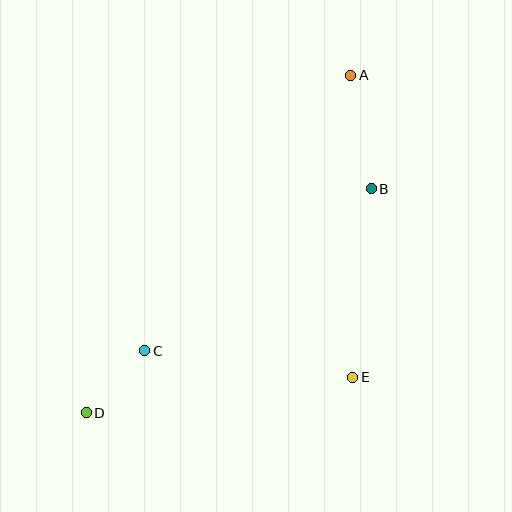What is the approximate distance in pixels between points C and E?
The distance between C and E is approximately 210 pixels.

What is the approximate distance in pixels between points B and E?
The distance between B and E is approximately 189 pixels.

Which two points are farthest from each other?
Points A and D are farthest from each other.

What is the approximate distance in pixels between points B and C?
The distance between B and C is approximately 279 pixels.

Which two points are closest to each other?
Points C and D are closest to each other.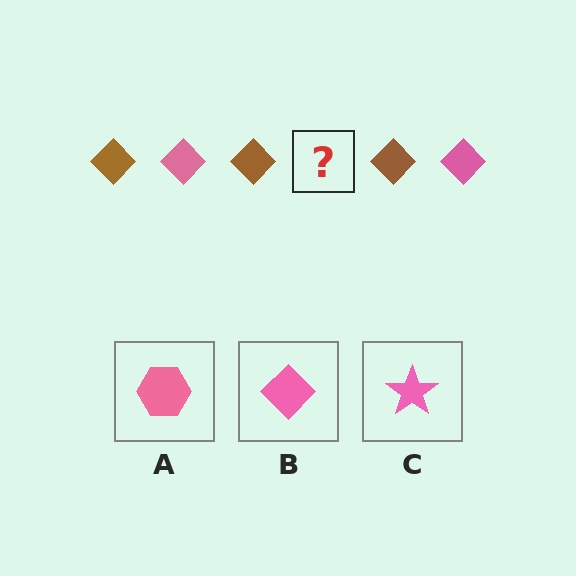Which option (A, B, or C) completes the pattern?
B.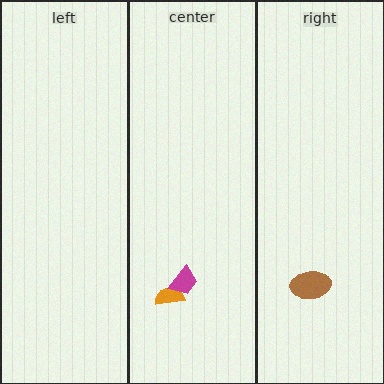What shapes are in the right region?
The brown ellipse.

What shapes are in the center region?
The orange semicircle, the magenta trapezoid.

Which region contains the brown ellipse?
The right region.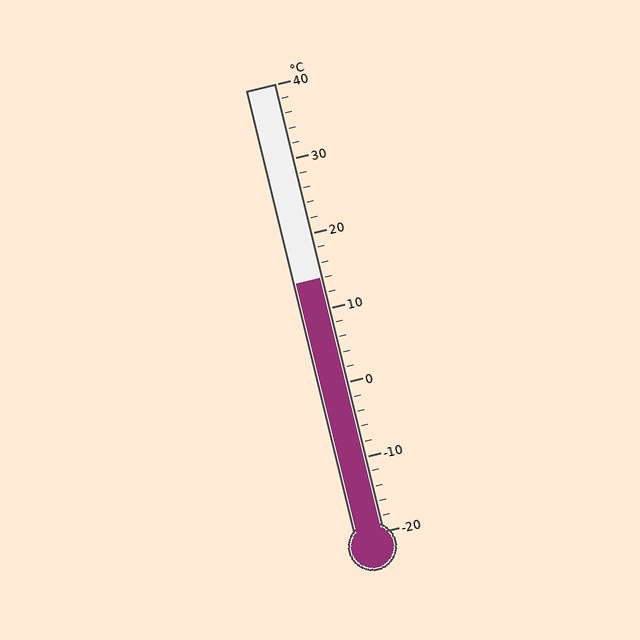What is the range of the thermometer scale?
The thermometer scale ranges from -20°C to 40°C.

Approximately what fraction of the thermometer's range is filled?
The thermometer is filled to approximately 55% of its range.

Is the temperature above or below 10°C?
The temperature is above 10°C.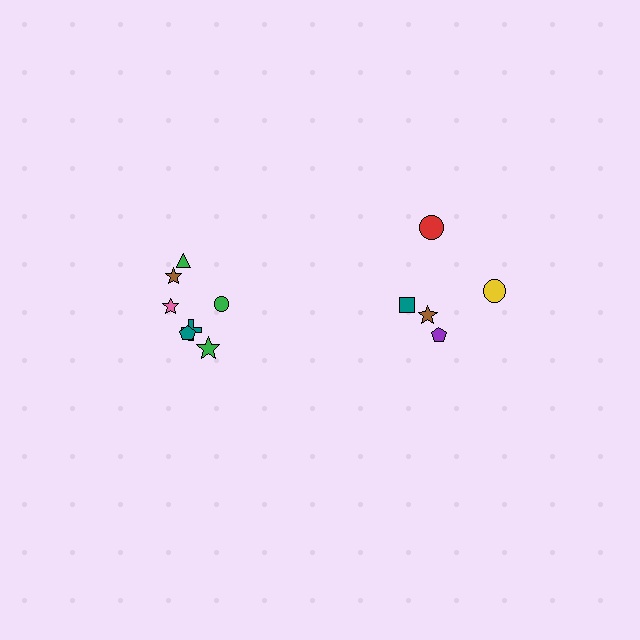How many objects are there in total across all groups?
There are 12 objects.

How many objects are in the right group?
There are 5 objects.